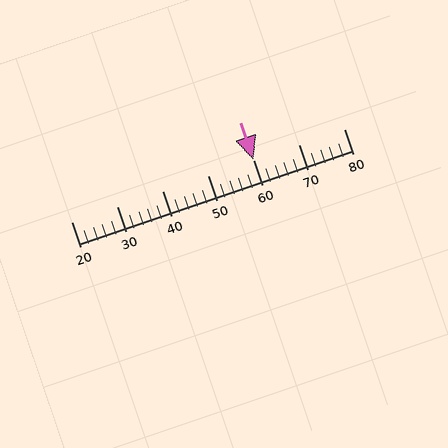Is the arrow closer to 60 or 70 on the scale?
The arrow is closer to 60.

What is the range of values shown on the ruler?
The ruler shows values from 20 to 80.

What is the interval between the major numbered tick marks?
The major tick marks are spaced 10 units apart.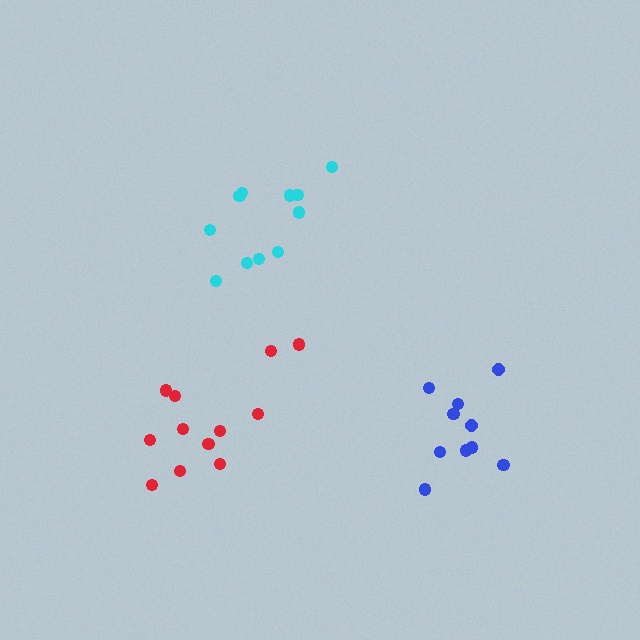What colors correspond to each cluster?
The clusters are colored: red, blue, cyan.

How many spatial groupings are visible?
There are 3 spatial groupings.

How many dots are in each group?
Group 1: 12 dots, Group 2: 10 dots, Group 3: 11 dots (33 total).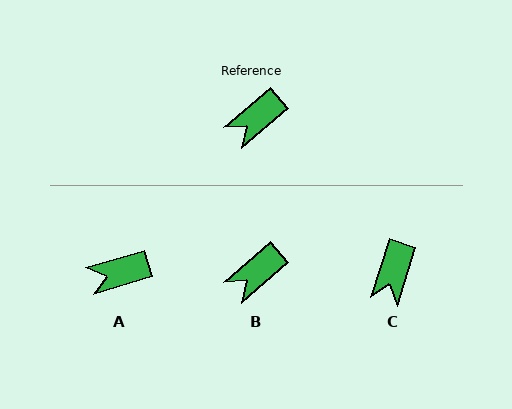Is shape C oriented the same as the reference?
No, it is off by about 32 degrees.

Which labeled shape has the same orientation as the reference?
B.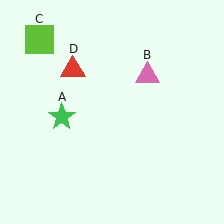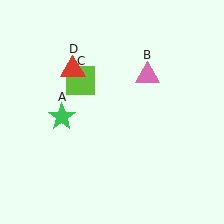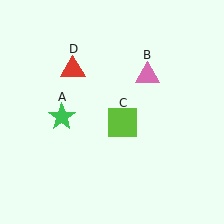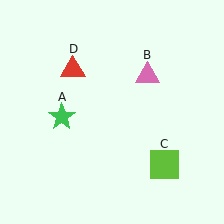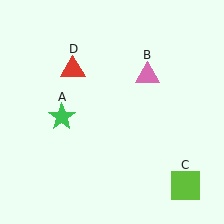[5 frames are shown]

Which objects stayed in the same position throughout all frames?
Green star (object A) and pink triangle (object B) and red triangle (object D) remained stationary.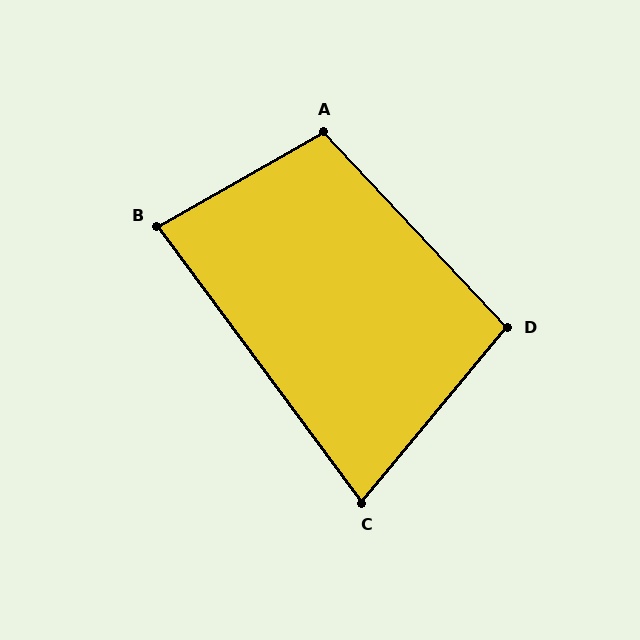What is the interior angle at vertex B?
Approximately 83 degrees (acute).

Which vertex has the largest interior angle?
A, at approximately 104 degrees.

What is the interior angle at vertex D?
Approximately 97 degrees (obtuse).